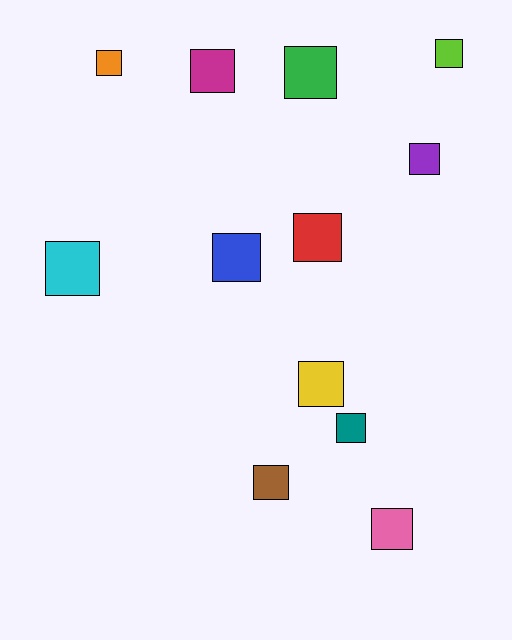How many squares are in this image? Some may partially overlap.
There are 12 squares.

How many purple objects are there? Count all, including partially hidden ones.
There is 1 purple object.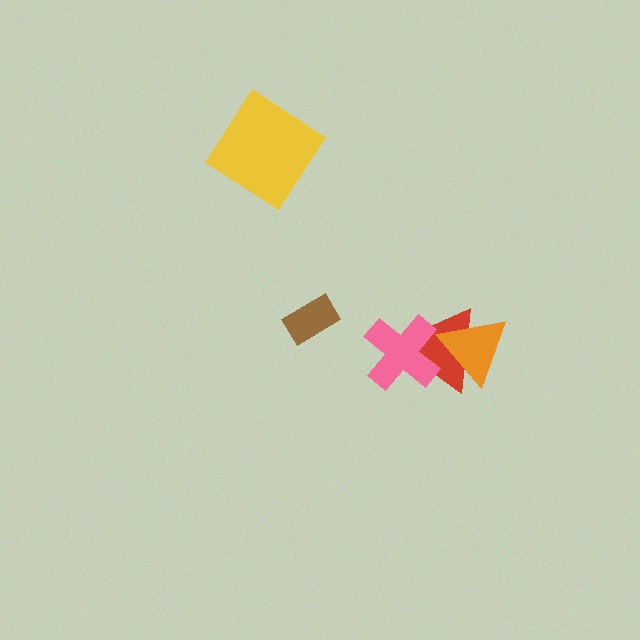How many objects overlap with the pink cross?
2 objects overlap with the pink cross.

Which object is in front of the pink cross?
The orange triangle is in front of the pink cross.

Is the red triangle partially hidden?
Yes, it is partially covered by another shape.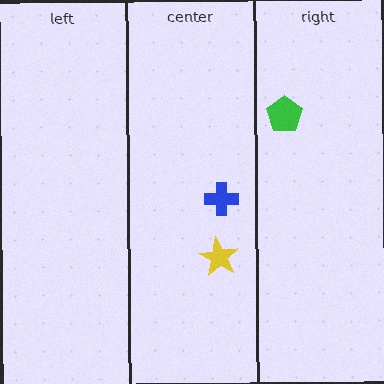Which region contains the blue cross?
The center region.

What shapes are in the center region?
The yellow star, the blue cross.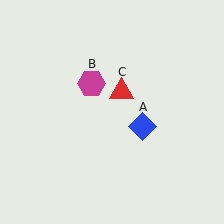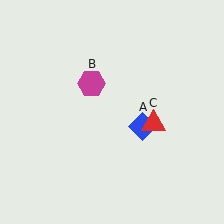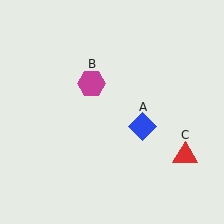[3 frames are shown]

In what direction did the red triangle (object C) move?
The red triangle (object C) moved down and to the right.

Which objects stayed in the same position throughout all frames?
Blue diamond (object A) and magenta hexagon (object B) remained stationary.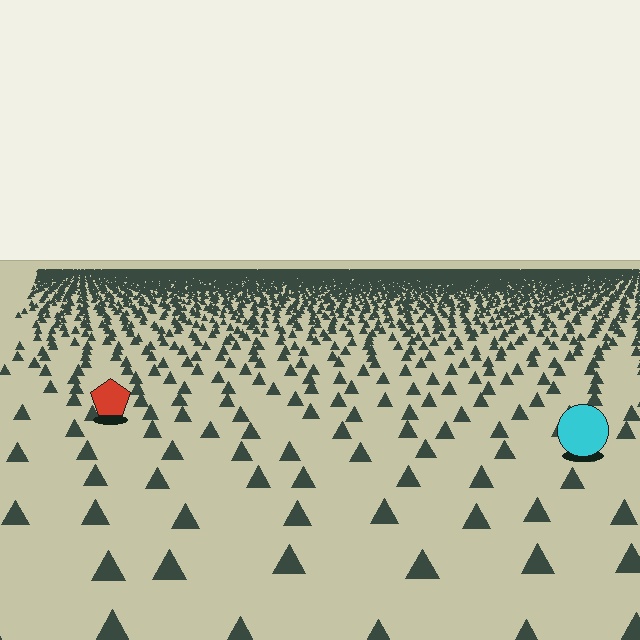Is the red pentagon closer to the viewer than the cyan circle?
No. The cyan circle is closer — you can tell from the texture gradient: the ground texture is coarser near it.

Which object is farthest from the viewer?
The red pentagon is farthest from the viewer. It appears smaller and the ground texture around it is denser.